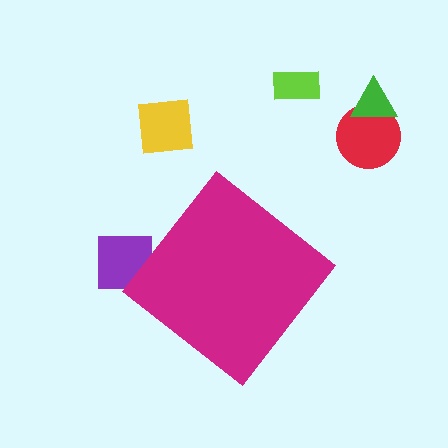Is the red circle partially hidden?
No, the red circle is fully visible.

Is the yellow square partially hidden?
No, the yellow square is fully visible.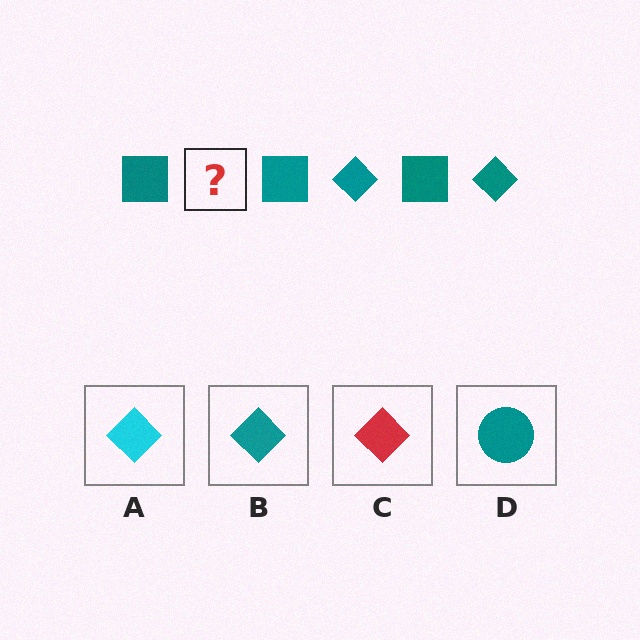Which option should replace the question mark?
Option B.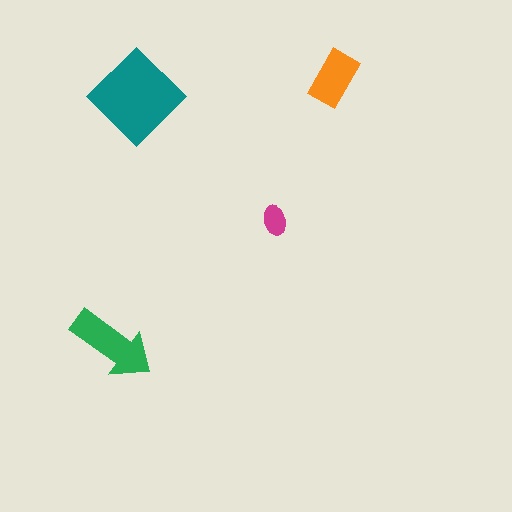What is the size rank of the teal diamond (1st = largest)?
1st.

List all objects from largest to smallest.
The teal diamond, the green arrow, the orange rectangle, the magenta ellipse.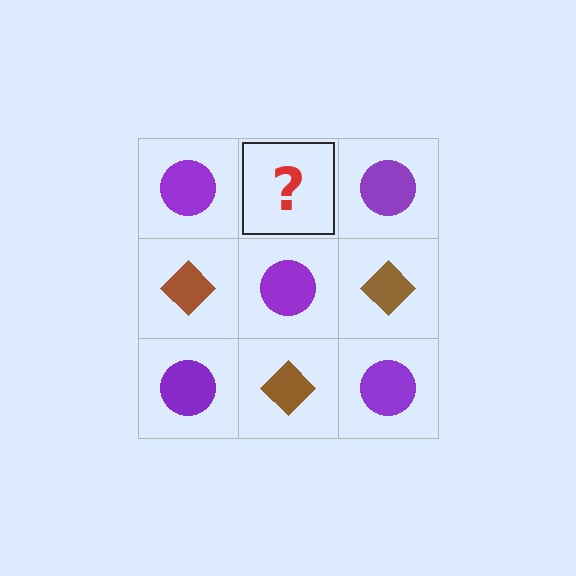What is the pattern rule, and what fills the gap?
The rule is that it alternates purple circle and brown diamond in a checkerboard pattern. The gap should be filled with a brown diamond.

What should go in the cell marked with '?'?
The missing cell should contain a brown diamond.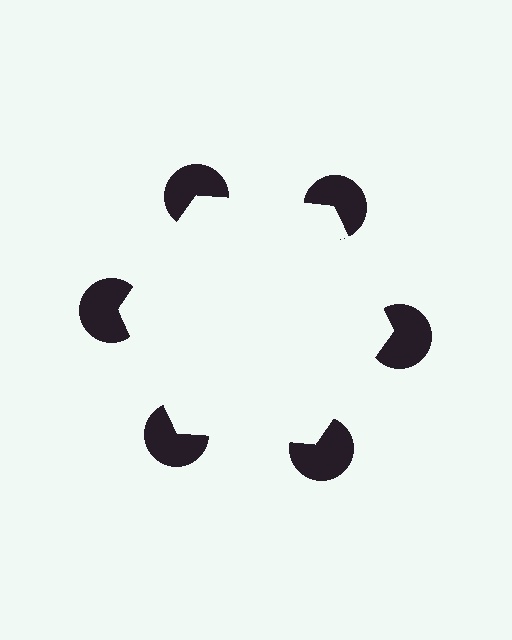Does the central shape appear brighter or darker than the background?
It typically appears slightly brighter than the background, even though no actual brightness change is drawn.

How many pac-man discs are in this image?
There are 6 — one at each vertex of the illusory hexagon.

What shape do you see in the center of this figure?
An illusory hexagon — its edges are inferred from the aligned wedge cuts in the pac-man discs, not physically drawn.